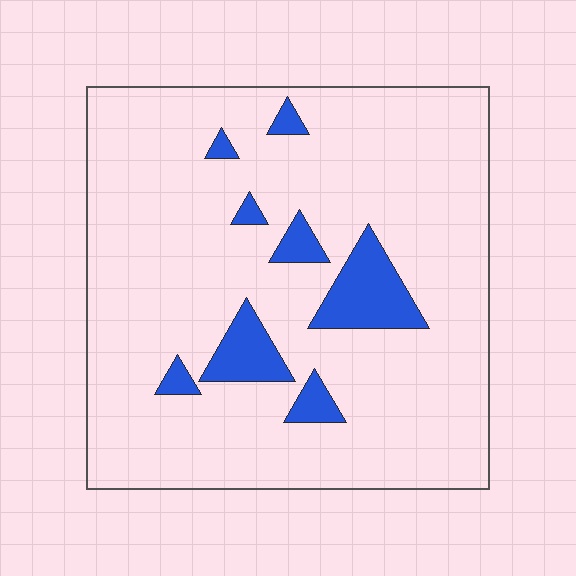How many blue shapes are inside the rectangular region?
8.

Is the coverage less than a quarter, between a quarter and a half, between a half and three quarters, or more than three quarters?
Less than a quarter.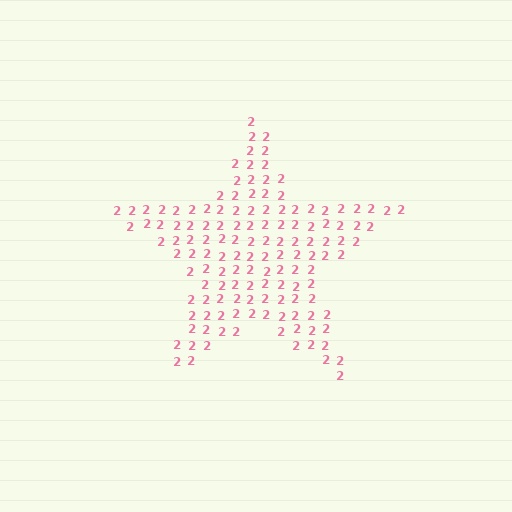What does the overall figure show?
The overall figure shows a star.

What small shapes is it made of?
It is made of small digit 2's.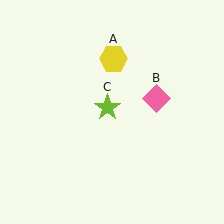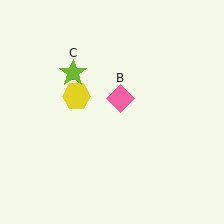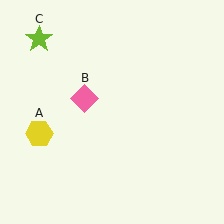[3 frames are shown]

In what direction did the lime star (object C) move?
The lime star (object C) moved up and to the left.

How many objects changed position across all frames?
3 objects changed position: yellow hexagon (object A), pink diamond (object B), lime star (object C).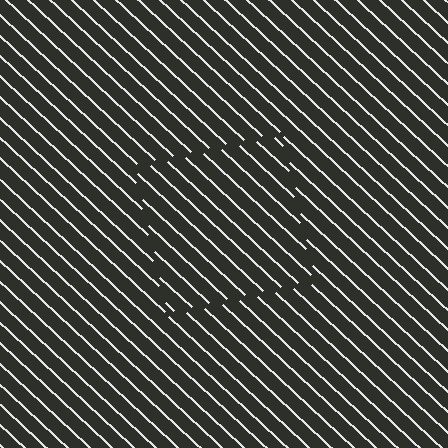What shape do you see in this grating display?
An illusory square. The interior of the shape contains the same grating, shifted by half a period — the contour is defined by the phase discontinuity where line-ends from the inner and outer gratings abut.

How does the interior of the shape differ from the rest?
The interior of the shape contains the same grating, shifted by half a period — the contour is defined by the phase discontinuity where line-ends from the inner and outer gratings abut.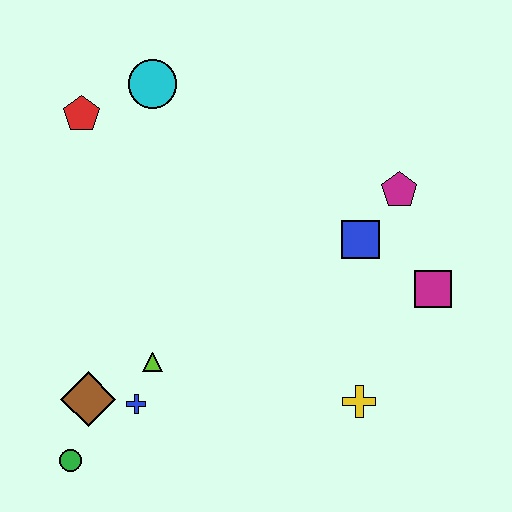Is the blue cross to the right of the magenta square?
No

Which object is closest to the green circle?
The brown diamond is closest to the green circle.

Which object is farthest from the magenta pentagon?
The green circle is farthest from the magenta pentagon.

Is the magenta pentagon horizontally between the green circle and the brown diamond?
No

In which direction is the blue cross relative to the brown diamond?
The blue cross is to the right of the brown diamond.